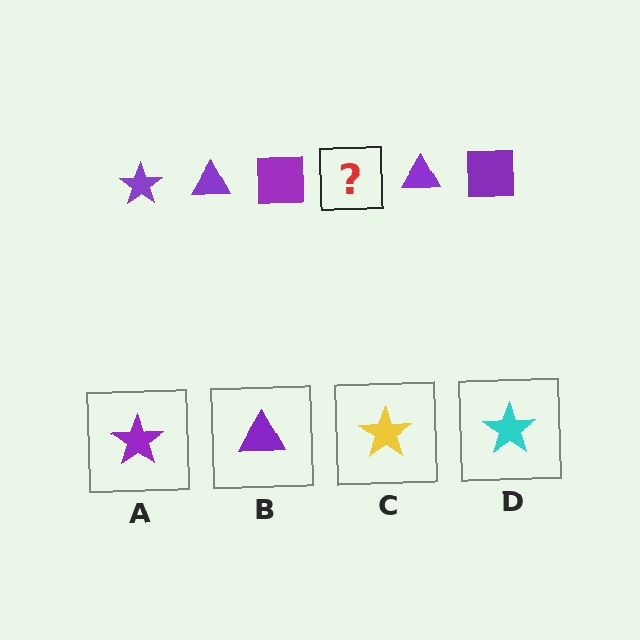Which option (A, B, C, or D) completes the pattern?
A.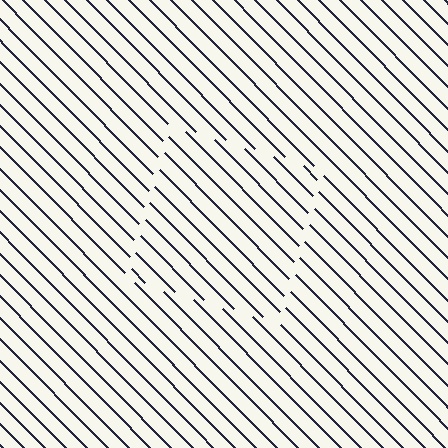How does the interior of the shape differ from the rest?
The interior of the shape contains the same grating, shifted by half a period — the contour is defined by the phase discontinuity where line-ends from the inner and outer gratings abut.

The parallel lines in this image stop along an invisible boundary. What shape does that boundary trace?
An illusory square. The interior of the shape contains the same grating, shifted by half a period — the contour is defined by the phase discontinuity where line-ends from the inner and outer gratings abut.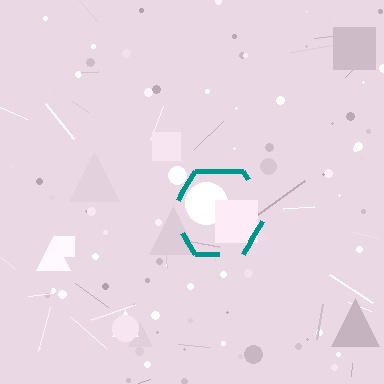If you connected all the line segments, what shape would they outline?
They would outline a hexagon.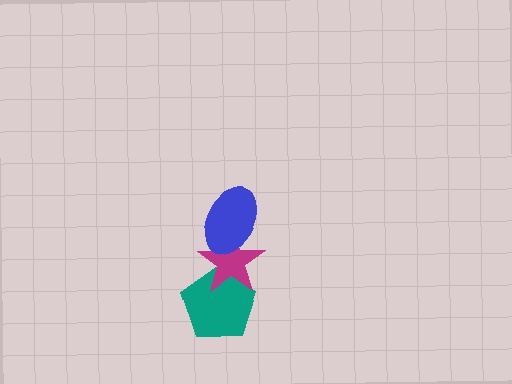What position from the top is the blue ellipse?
The blue ellipse is 1st from the top.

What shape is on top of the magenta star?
The blue ellipse is on top of the magenta star.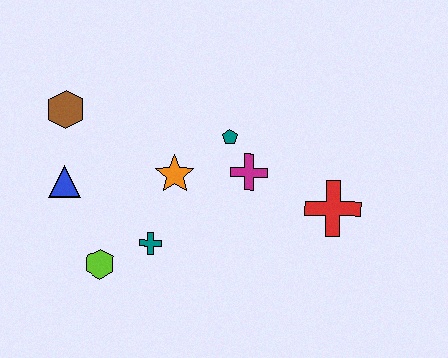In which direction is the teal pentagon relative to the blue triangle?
The teal pentagon is to the right of the blue triangle.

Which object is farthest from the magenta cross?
The brown hexagon is farthest from the magenta cross.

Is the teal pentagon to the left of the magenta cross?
Yes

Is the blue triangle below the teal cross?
No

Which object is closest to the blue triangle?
The brown hexagon is closest to the blue triangle.